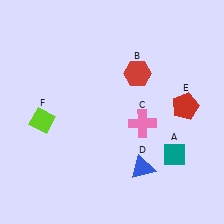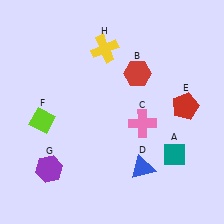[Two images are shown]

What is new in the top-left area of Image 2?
A yellow cross (H) was added in the top-left area of Image 2.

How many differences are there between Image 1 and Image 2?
There are 2 differences between the two images.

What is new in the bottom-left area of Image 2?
A purple hexagon (G) was added in the bottom-left area of Image 2.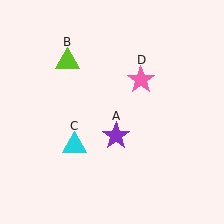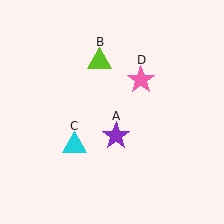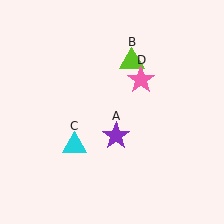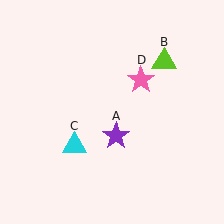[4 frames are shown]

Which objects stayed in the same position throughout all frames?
Purple star (object A) and cyan triangle (object C) and pink star (object D) remained stationary.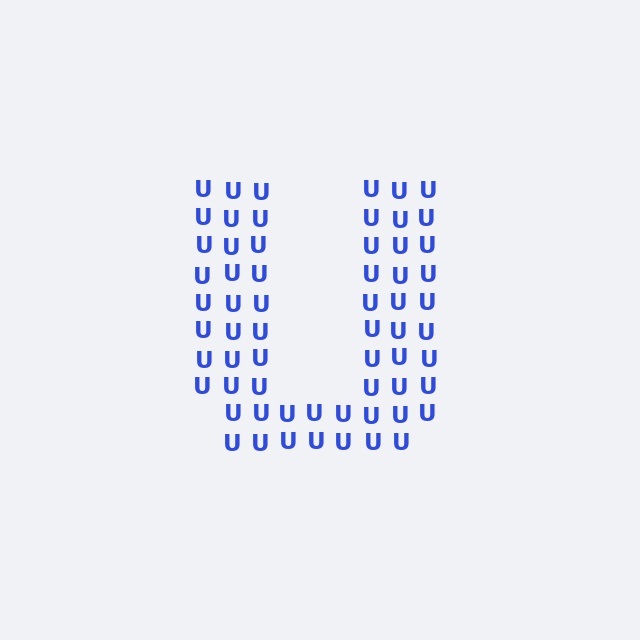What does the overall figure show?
The overall figure shows the letter U.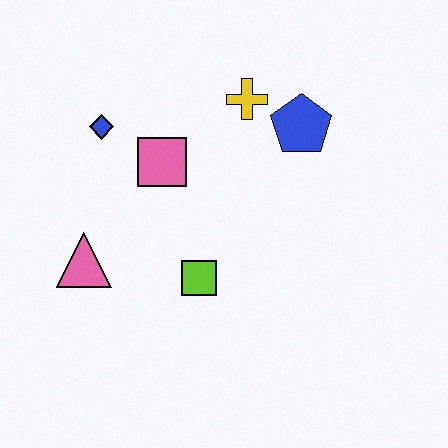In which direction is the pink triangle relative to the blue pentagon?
The pink triangle is to the left of the blue pentagon.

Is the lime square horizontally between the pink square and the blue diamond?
No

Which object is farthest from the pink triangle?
The blue pentagon is farthest from the pink triangle.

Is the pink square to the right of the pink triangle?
Yes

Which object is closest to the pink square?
The blue diamond is closest to the pink square.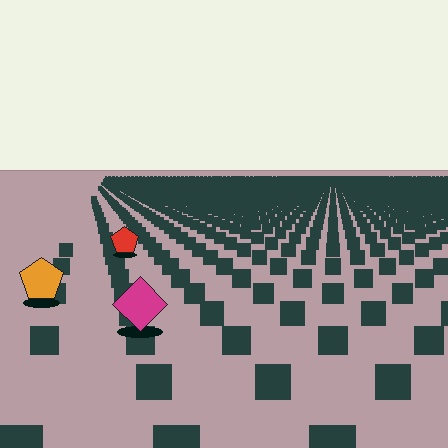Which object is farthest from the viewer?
The red pentagon is farthest from the viewer. It appears smaller and the ground texture around it is denser.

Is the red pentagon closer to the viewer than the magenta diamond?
No. The magenta diamond is closer — you can tell from the texture gradient: the ground texture is coarser near it.